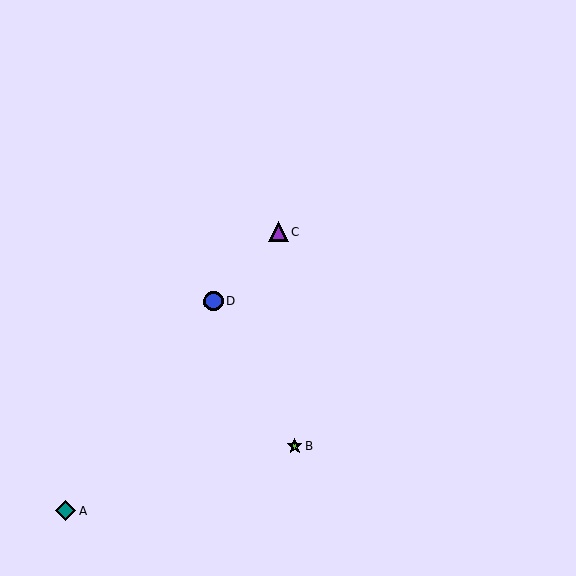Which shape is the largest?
The teal diamond (labeled A) is the largest.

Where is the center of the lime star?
The center of the lime star is at (295, 446).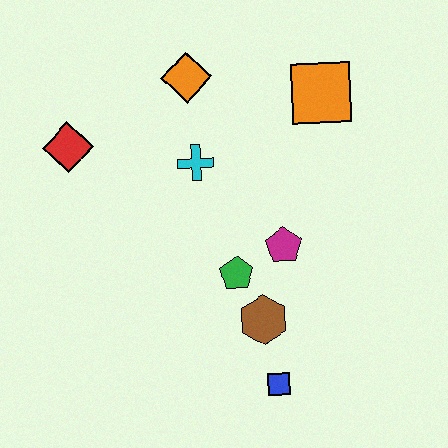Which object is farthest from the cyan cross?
The blue square is farthest from the cyan cross.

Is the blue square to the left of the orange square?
Yes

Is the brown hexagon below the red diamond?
Yes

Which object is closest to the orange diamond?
The cyan cross is closest to the orange diamond.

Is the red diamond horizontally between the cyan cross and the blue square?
No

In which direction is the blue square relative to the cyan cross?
The blue square is below the cyan cross.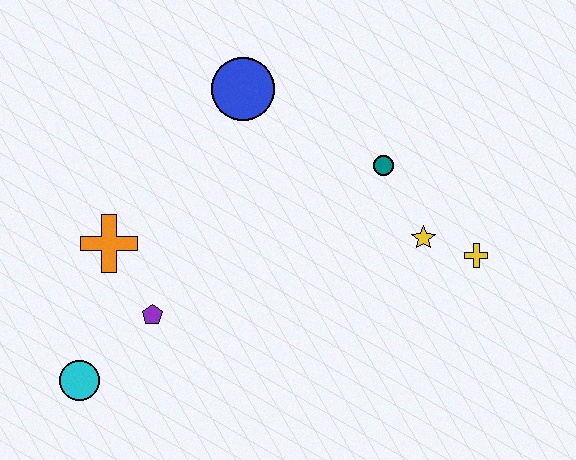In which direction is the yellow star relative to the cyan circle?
The yellow star is to the right of the cyan circle.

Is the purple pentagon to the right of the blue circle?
No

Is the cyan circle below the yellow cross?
Yes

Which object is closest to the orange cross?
The purple pentagon is closest to the orange cross.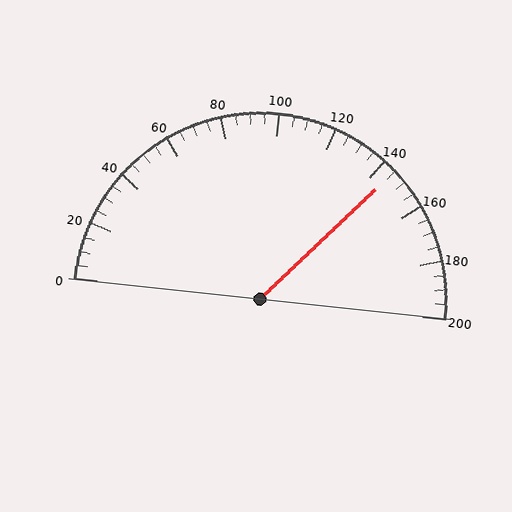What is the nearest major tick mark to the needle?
The nearest major tick mark is 140.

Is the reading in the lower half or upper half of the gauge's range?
The reading is in the upper half of the range (0 to 200).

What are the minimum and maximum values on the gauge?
The gauge ranges from 0 to 200.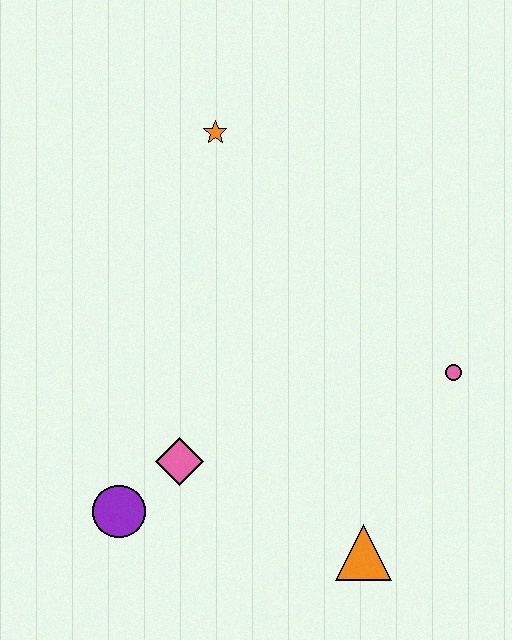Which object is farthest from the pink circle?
The purple circle is farthest from the pink circle.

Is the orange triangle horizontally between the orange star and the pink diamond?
No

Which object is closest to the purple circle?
The pink diamond is closest to the purple circle.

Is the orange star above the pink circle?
Yes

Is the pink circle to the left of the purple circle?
No